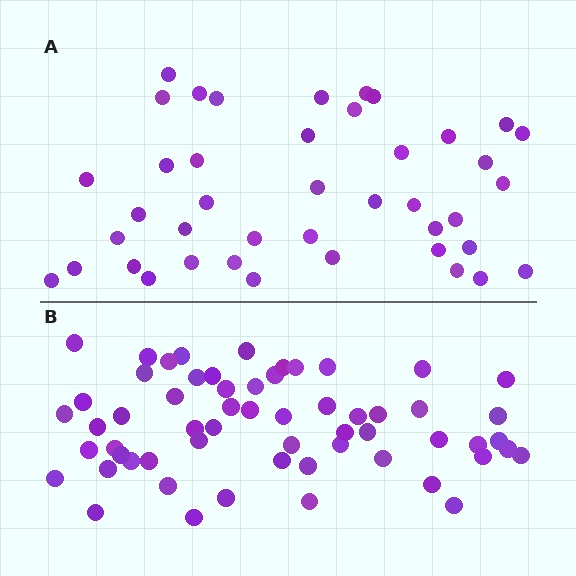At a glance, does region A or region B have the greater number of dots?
Region B (the bottom region) has more dots.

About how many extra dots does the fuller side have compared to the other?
Region B has approximately 15 more dots than region A.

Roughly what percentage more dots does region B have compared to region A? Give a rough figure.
About 40% more.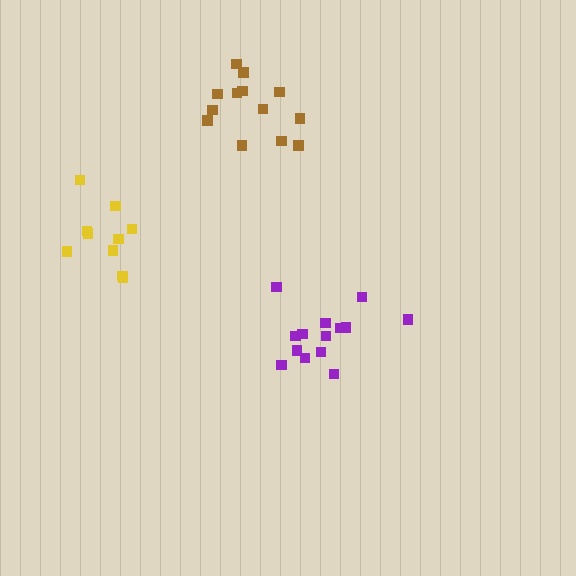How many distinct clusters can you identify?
There are 3 distinct clusters.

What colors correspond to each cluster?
The clusters are colored: brown, purple, yellow.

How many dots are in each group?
Group 1: 13 dots, Group 2: 14 dots, Group 3: 10 dots (37 total).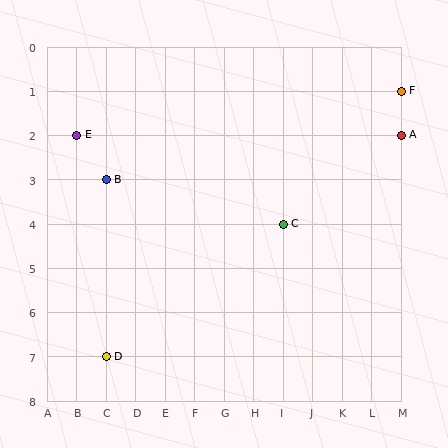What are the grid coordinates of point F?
Point F is at grid coordinates (M, 1).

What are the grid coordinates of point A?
Point A is at grid coordinates (M, 2).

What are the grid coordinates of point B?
Point B is at grid coordinates (C, 3).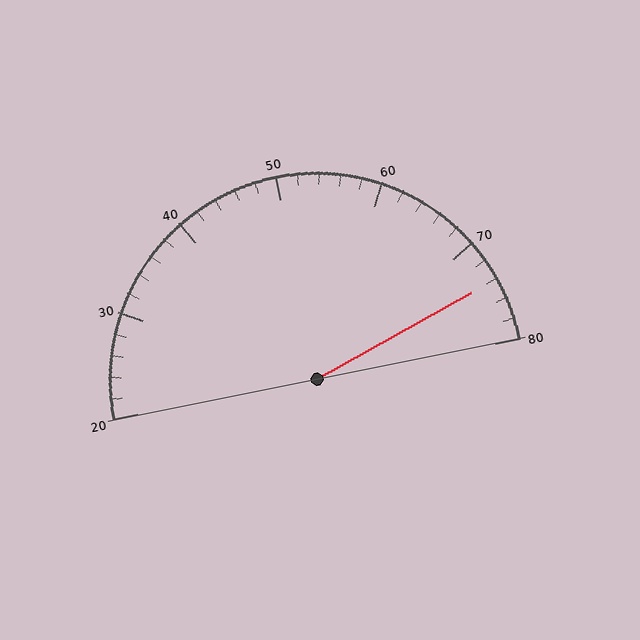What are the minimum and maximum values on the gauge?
The gauge ranges from 20 to 80.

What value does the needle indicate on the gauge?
The needle indicates approximately 74.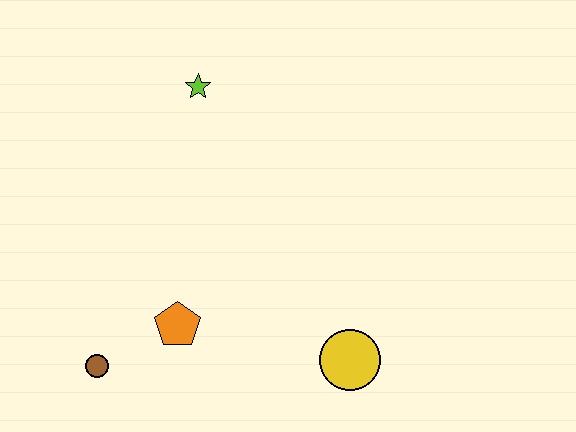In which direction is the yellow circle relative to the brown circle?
The yellow circle is to the right of the brown circle.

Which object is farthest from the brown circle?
The lime star is farthest from the brown circle.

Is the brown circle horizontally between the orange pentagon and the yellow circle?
No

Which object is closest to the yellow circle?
The orange pentagon is closest to the yellow circle.